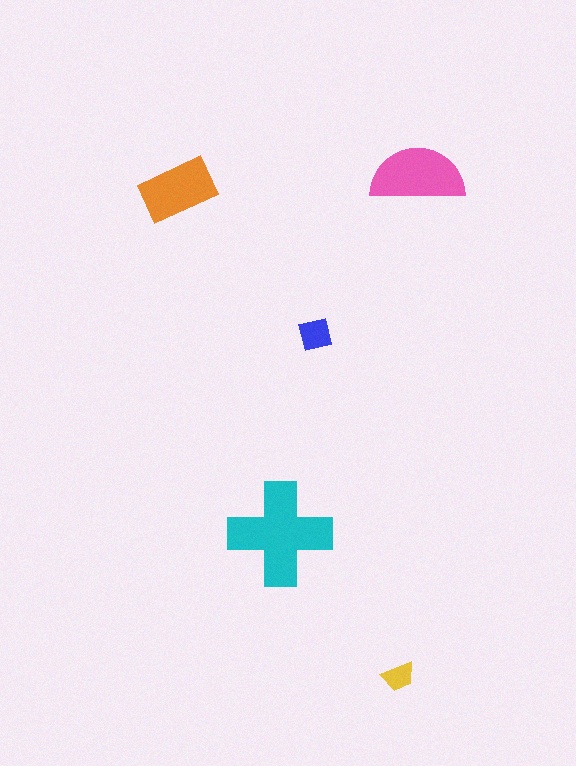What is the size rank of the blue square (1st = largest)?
4th.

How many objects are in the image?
There are 5 objects in the image.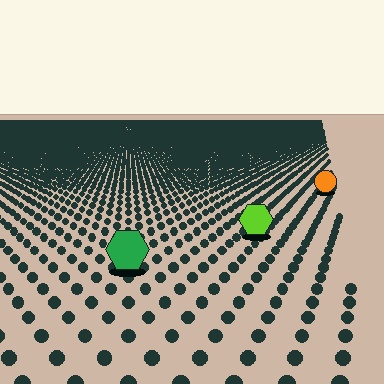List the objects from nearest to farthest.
From nearest to farthest: the green hexagon, the lime hexagon, the orange circle.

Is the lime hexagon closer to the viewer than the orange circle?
Yes. The lime hexagon is closer — you can tell from the texture gradient: the ground texture is coarser near it.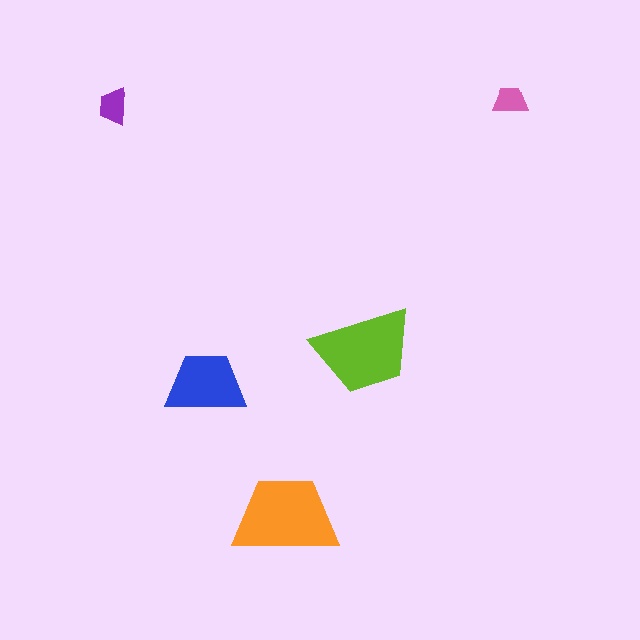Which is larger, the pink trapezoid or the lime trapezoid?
The lime one.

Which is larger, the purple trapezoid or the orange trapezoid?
The orange one.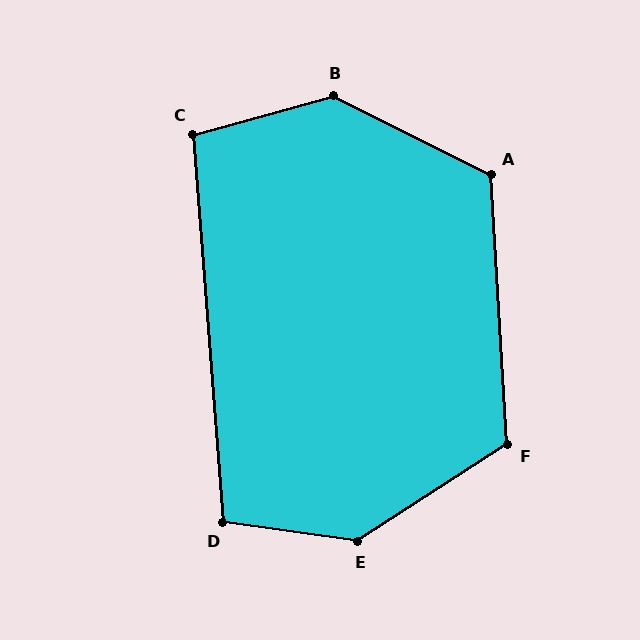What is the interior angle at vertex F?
Approximately 120 degrees (obtuse).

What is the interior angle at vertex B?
Approximately 138 degrees (obtuse).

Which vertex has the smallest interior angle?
C, at approximately 101 degrees.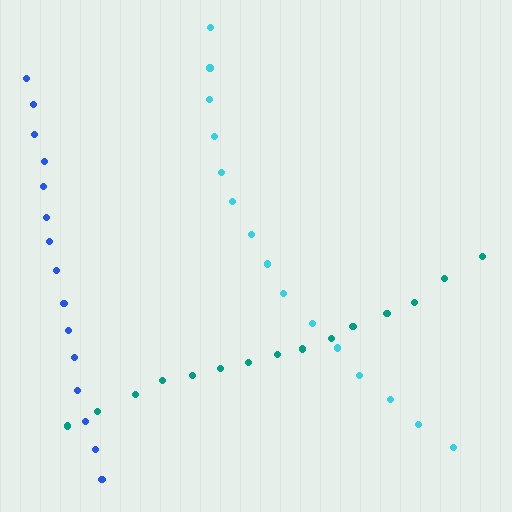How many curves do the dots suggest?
There are 3 distinct paths.